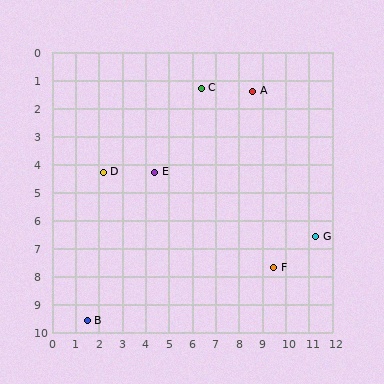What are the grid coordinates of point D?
Point D is at approximately (2.2, 4.3).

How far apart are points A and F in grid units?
Points A and F are about 6.4 grid units apart.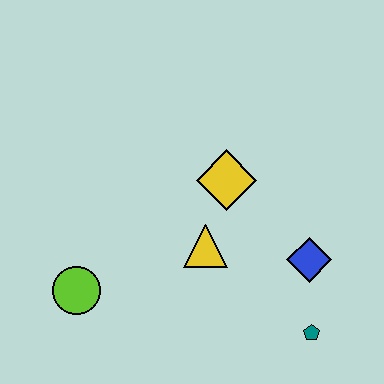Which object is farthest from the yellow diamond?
The lime circle is farthest from the yellow diamond.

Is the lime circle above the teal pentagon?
Yes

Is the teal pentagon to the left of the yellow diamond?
No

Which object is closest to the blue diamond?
The teal pentagon is closest to the blue diamond.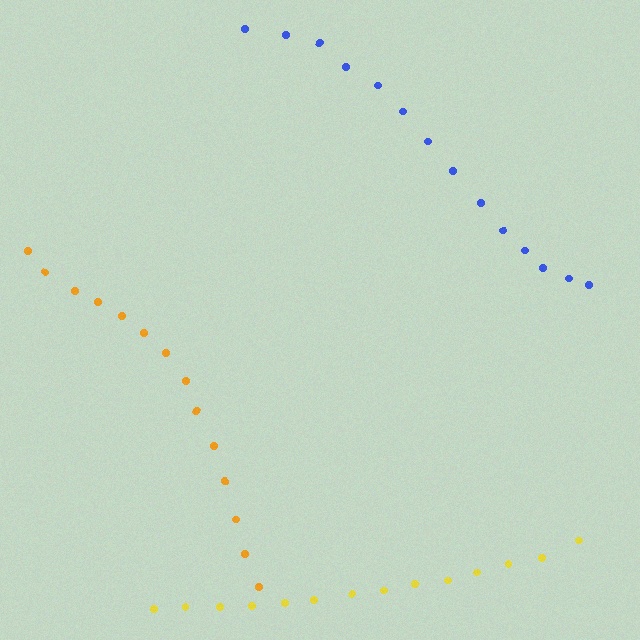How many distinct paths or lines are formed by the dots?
There are 3 distinct paths.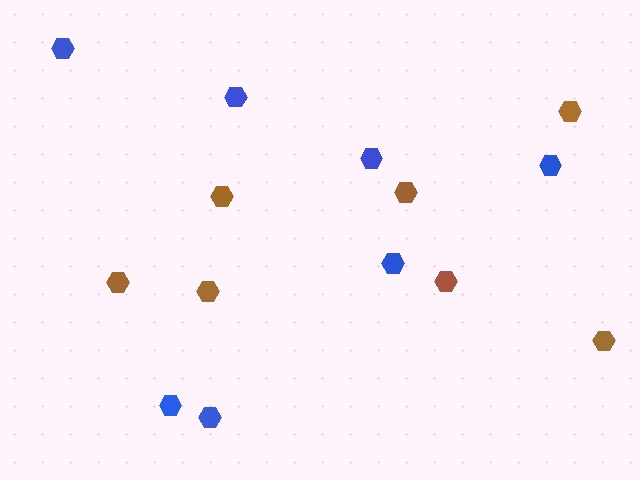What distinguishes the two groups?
There are 2 groups: one group of brown hexagons (7) and one group of blue hexagons (7).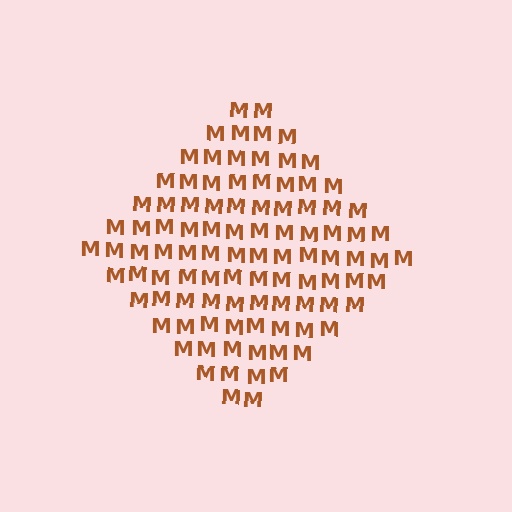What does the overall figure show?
The overall figure shows a diamond.